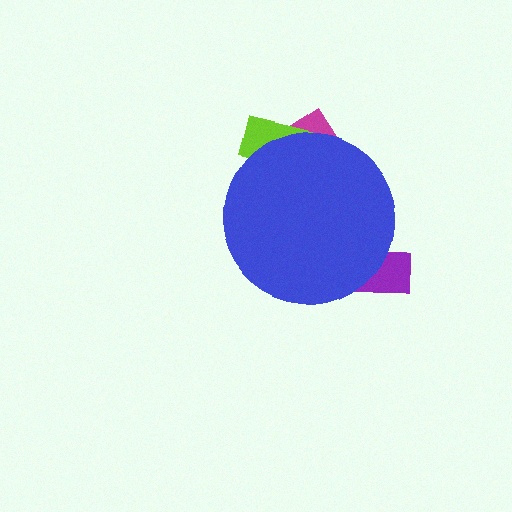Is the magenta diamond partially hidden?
Yes, the magenta diamond is partially hidden behind the blue circle.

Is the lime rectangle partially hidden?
Yes, the lime rectangle is partially hidden behind the blue circle.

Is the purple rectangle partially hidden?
Yes, the purple rectangle is partially hidden behind the blue circle.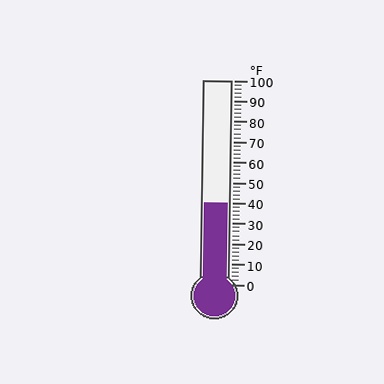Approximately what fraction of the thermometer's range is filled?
The thermometer is filled to approximately 40% of its range.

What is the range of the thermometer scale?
The thermometer scale ranges from 0°F to 100°F.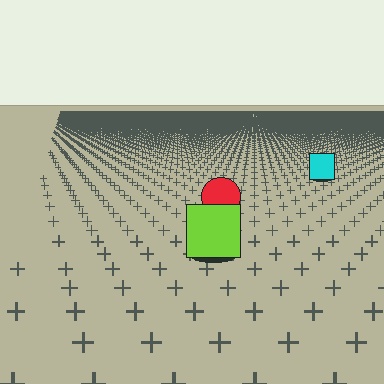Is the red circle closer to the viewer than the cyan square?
Yes. The red circle is closer — you can tell from the texture gradient: the ground texture is coarser near it.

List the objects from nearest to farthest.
From nearest to farthest: the lime square, the red circle, the cyan square.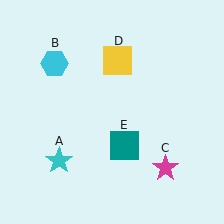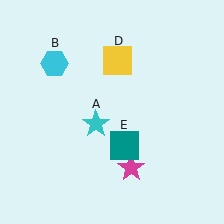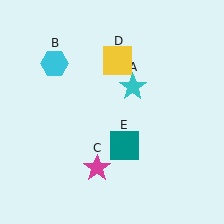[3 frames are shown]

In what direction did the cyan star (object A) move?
The cyan star (object A) moved up and to the right.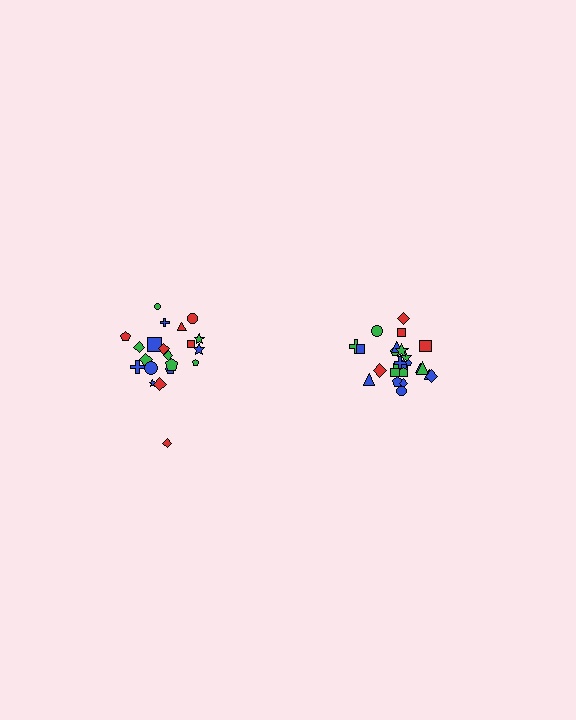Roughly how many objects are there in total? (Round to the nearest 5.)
Roughly 45 objects in total.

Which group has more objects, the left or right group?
The right group.